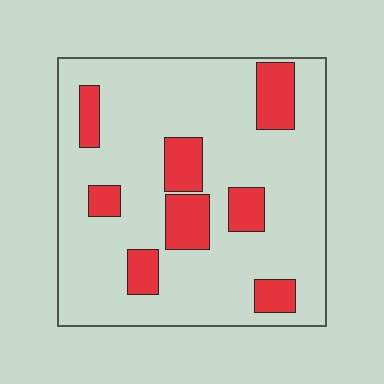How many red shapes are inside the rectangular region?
8.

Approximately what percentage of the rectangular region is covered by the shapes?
Approximately 20%.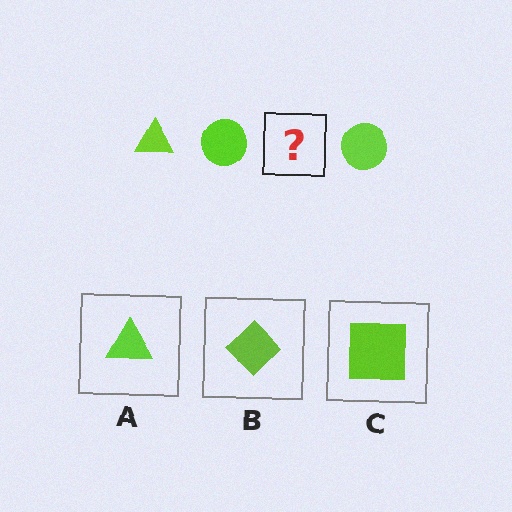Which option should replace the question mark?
Option A.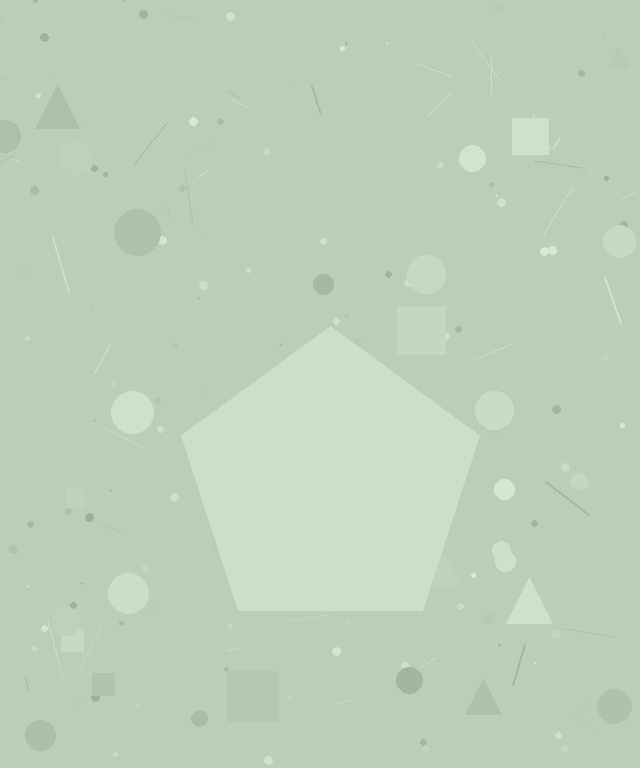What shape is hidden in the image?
A pentagon is hidden in the image.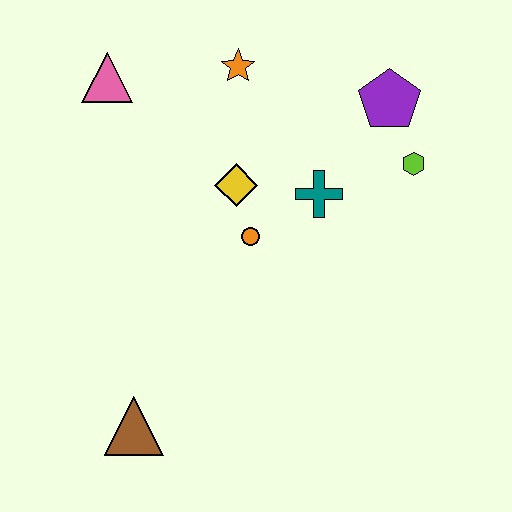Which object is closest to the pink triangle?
The orange star is closest to the pink triangle.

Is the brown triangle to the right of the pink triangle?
Yes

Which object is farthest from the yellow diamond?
The brown triangle is farthest from the yellow diamond.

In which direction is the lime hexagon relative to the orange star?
The lime hexagon is to the right of the orange star.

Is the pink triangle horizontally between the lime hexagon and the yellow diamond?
No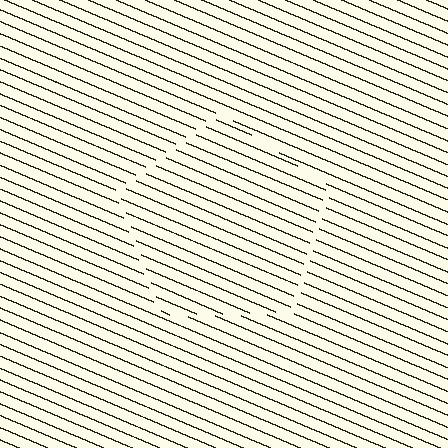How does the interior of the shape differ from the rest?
The interior of the shape contains the same grating, shifted by half a period — the contour is defined by the phase discontinuity where line-ends from the inner and outer gratings abut.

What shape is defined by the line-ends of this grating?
An illusory pentagon. The interior of the shape contains the same grating, shifted by half a period — the contour is defined by the phase discontinuity where line-ends from the inner and outer gratings abut.